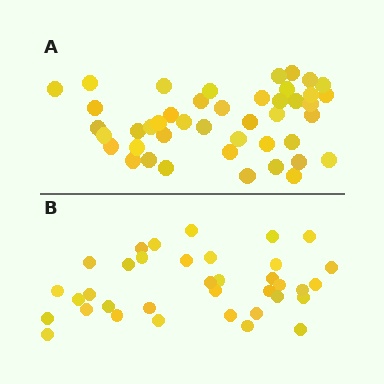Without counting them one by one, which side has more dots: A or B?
Region A (the top region) has more dots.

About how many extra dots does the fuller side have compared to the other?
Region A has roughly 8 or so more dots than region B.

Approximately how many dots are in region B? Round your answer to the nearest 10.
About 40 dots. (The exact count is 36, which rounds to 40.)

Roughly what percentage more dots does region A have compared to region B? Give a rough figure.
About 20% more.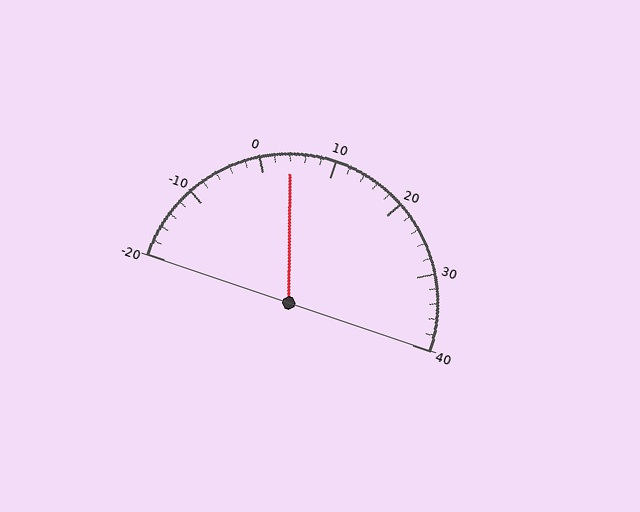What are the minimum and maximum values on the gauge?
The gauge ranges from -20 to 40.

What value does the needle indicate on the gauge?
The needle indicates approximately 4.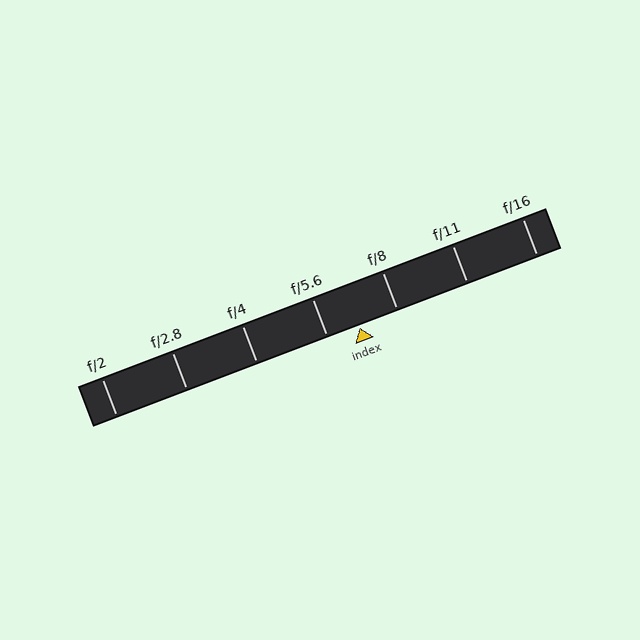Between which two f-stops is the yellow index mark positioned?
The index mark is between f/5.6 and f/8.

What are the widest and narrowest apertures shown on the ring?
The widest aperture shown is f/2 and the narrowest is f/16.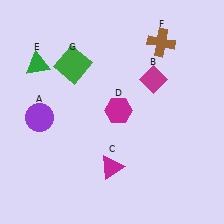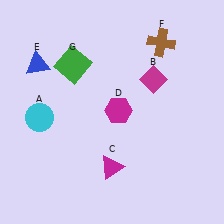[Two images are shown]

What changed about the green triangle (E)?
In Image 1, E is green. In Image 2, it changed to blue.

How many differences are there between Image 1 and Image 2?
There are 2 differences between the two images.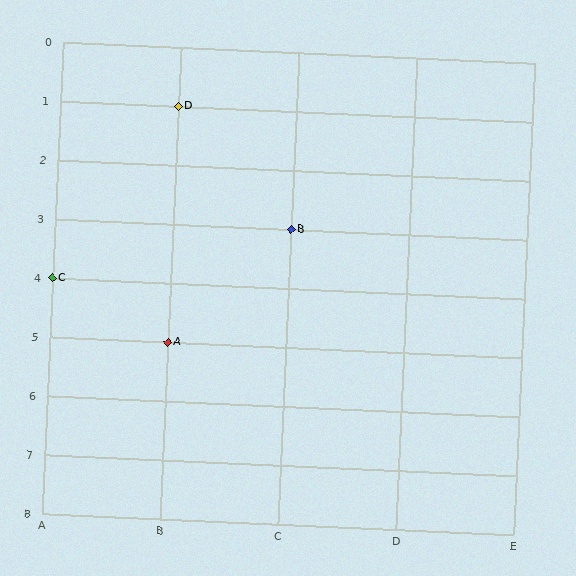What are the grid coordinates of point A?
Point A is at grid coordinates (B, 5).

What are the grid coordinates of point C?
Point C is at grid coordinates (A, 4).